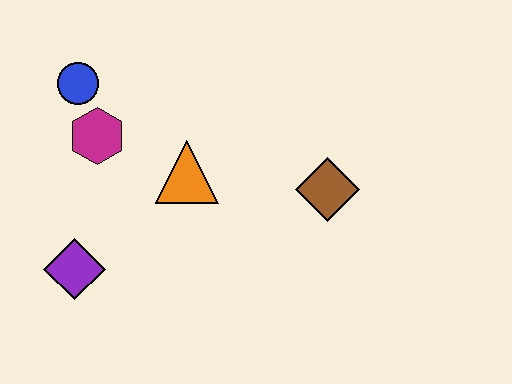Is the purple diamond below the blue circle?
Yes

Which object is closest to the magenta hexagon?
The blue circle is closest to the magenta hexagon.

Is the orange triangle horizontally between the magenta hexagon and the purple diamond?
No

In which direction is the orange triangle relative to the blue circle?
The orange triangle is to the right of the blue circle.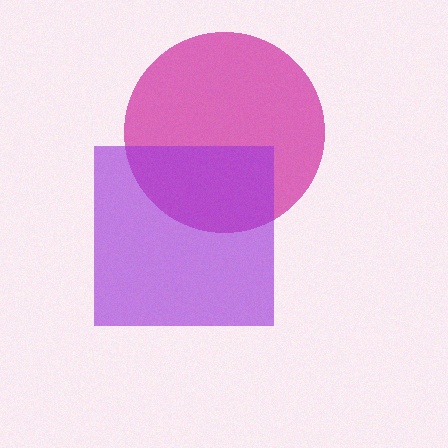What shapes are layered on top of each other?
The layered shapes are: a magenta circle, a purple square.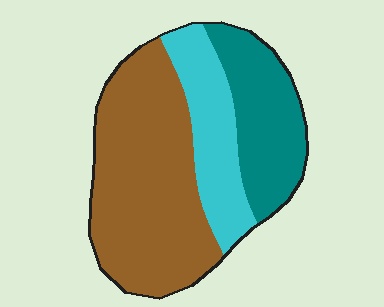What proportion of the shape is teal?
Teal takes up between a quarter and a half of the shape.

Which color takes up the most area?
Brown, at roughly 55%.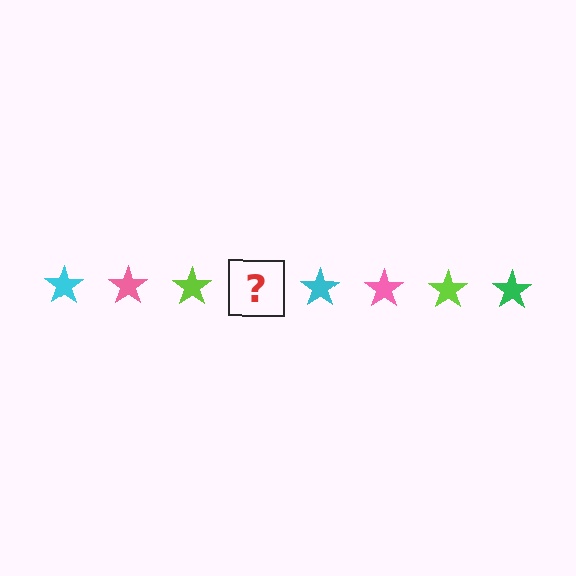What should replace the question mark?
The question mark should be replaced with a green star.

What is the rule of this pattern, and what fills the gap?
The rule is that the pattern cycles through cyan, pink, lime, green stars. The gap should be filled with a green star.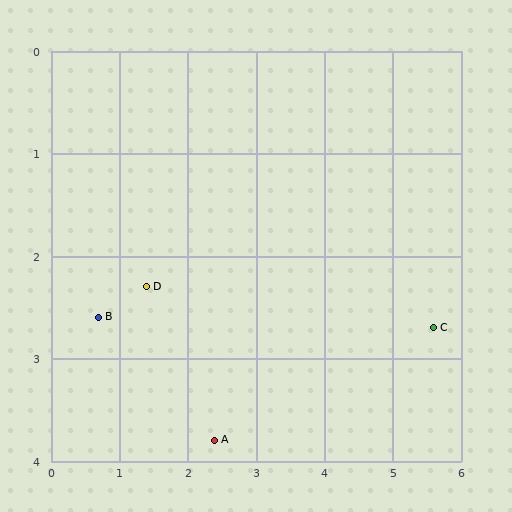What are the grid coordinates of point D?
Point D is at approximately (1.4, 2.3).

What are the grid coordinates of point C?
Point C is at approximately (5.6, 2.7).